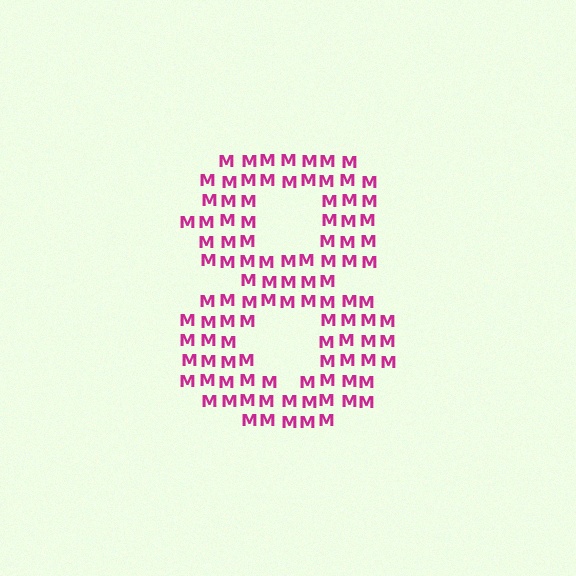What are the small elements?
The small elements are letter M's.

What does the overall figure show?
The overall figure shows the digit 8.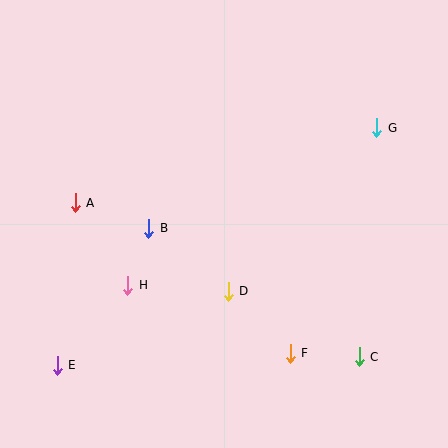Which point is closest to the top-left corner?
Point A is closest to the top-left corner.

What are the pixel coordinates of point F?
Point F is at (290, 353).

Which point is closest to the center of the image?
Point D at (228, 291) is closest to the center.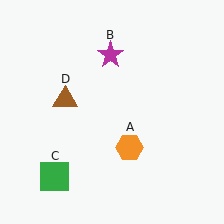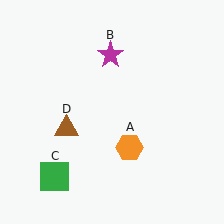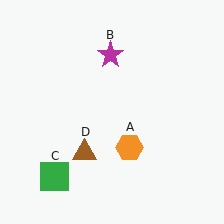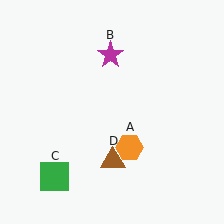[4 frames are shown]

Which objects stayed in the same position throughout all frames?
Orange hexagon (object A) and magenta star (object B) and green square (object C) remained stationary.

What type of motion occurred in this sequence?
The brown triangle (object D) rotated counterclockwise around the center of the scene.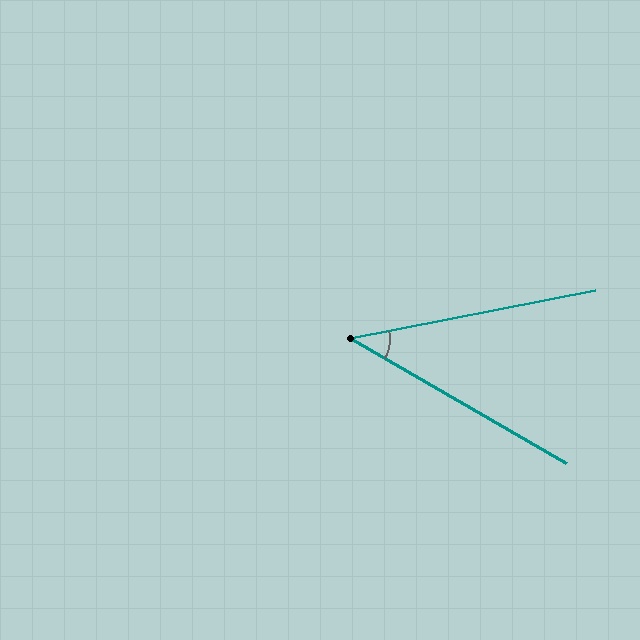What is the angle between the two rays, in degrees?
Approximately 41 degrees.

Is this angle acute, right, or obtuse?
It is acute.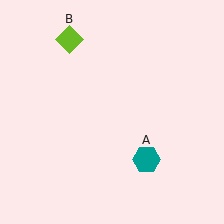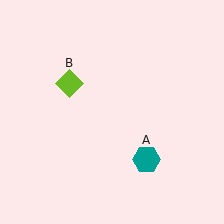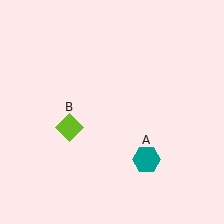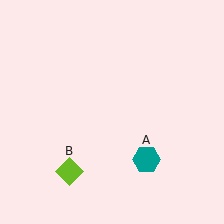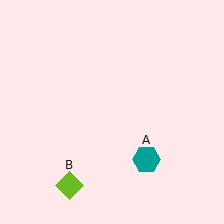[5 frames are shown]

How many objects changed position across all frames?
1 object changed position: lime diamond (object B).